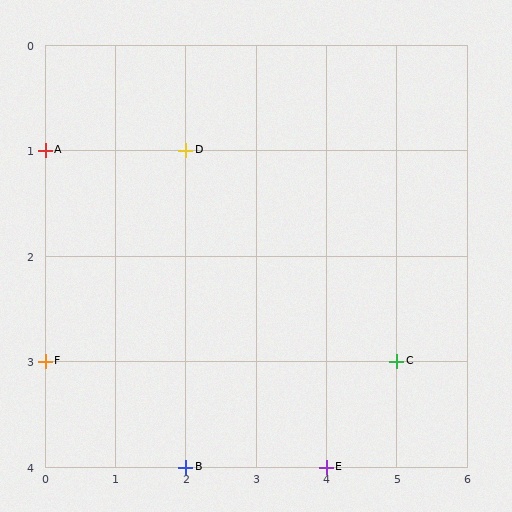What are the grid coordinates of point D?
Point D is at grid coordinates (2, 1).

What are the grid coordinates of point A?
Point A is at grid coordinates (0, 1).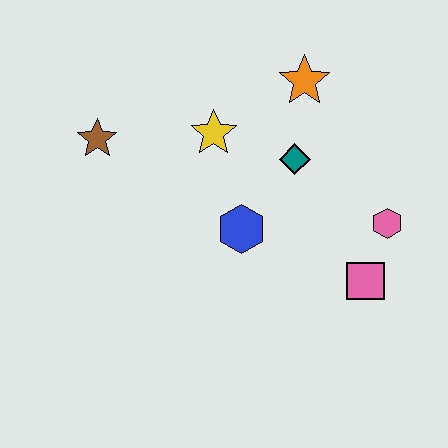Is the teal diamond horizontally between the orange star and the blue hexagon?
Yes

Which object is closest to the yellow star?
The teal diamond is closest to the yellow star.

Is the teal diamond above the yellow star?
No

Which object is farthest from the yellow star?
The pink square is farthest from the yellow star.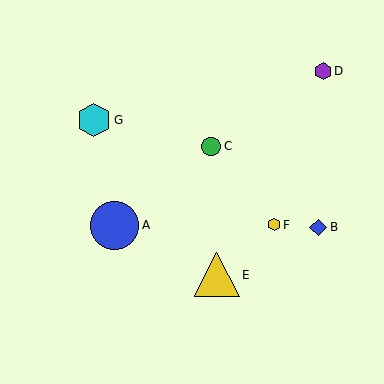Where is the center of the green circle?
The center of the green circle is at (211, 146).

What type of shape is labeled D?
Shape D is a purple hexagon.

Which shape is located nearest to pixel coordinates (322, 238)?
The blue diamond (labeled B) at (318, 227) is nearest to that location.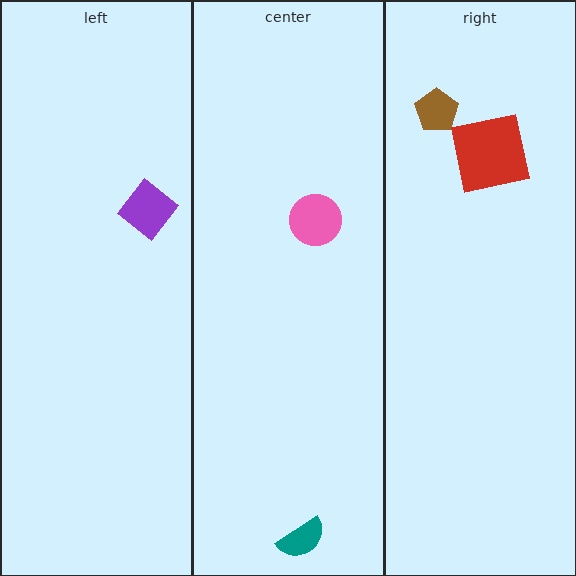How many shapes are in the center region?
2.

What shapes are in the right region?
The brown pentagon, the red square.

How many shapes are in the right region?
2.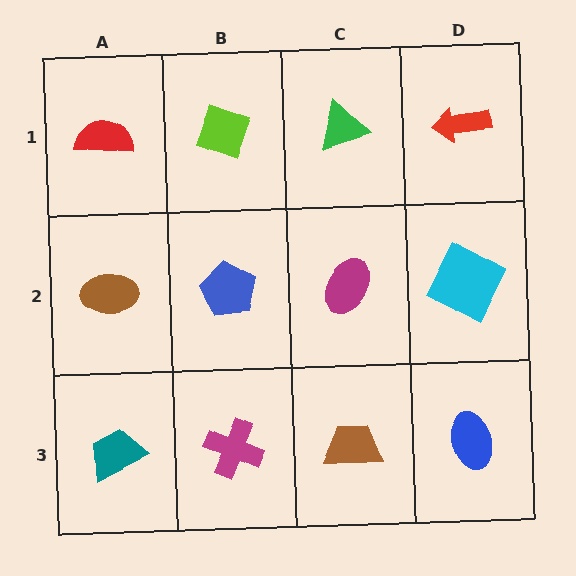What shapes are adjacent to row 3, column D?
A cyan square (row 2, column D), a brown trapezoid (row 3, column C).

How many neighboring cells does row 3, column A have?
2.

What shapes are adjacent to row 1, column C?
A magenta ellipse (row 2, column C), a lime diamond (row 1, column B), a red arrow (row 1, column D).